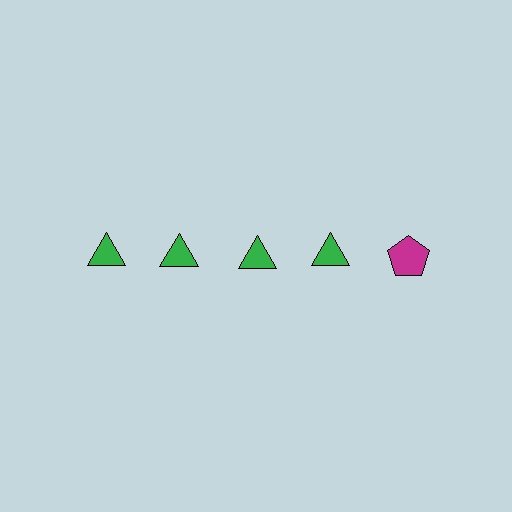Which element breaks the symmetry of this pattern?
The magenta pentagon in the top row, rightmost column breaks the symmetry. All other shapes are green triangles.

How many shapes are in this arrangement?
There are 5 shapes arranged in a grid pattern.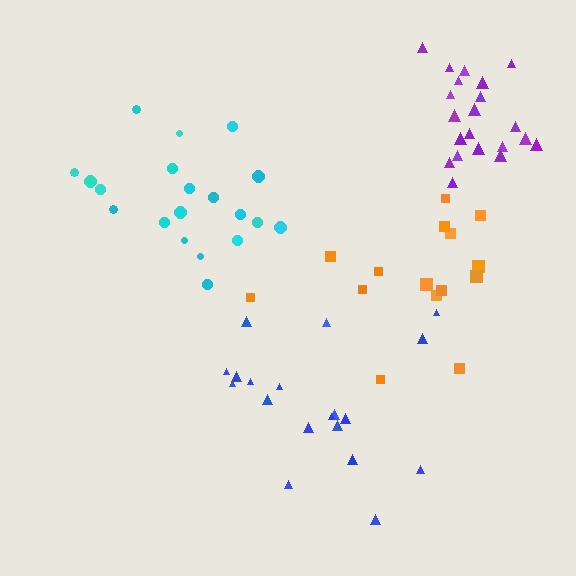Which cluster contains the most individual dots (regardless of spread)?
Purple (21).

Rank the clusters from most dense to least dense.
purple, cyan, orange, blue.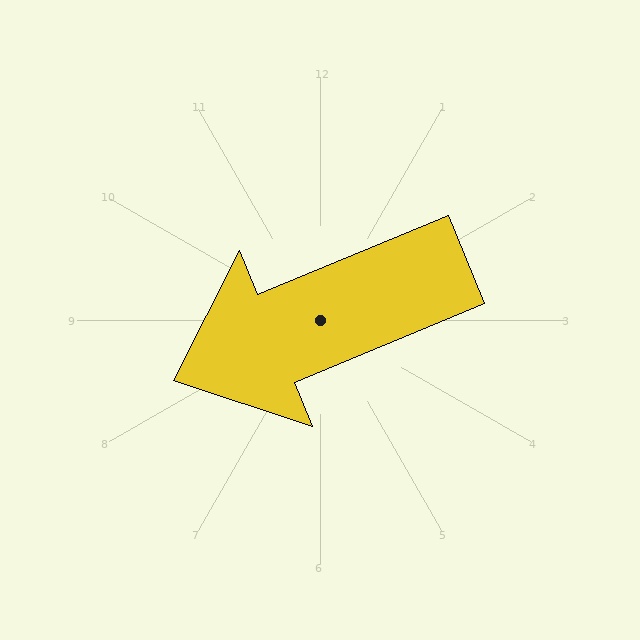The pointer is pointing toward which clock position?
Roughly 8 o'clock.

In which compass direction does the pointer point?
Southwest.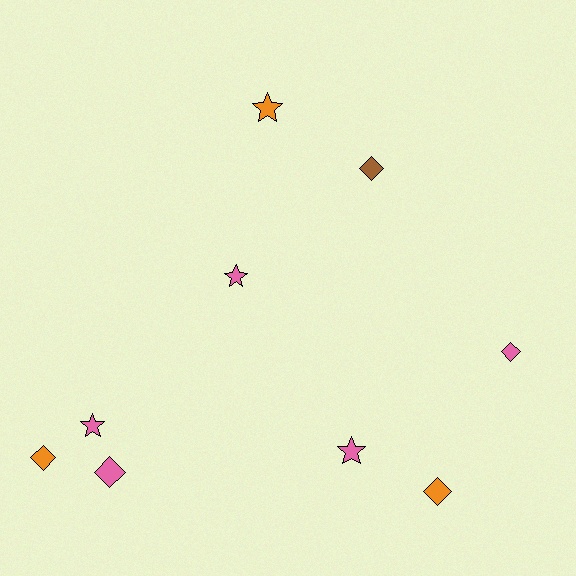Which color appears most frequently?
Pink, with 5 objects.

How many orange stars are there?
There is 1 orange star.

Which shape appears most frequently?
Diamond, with 5 objects.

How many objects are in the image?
There are 9 objects.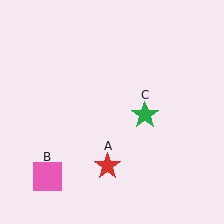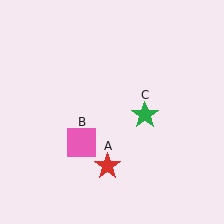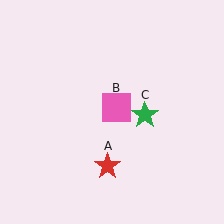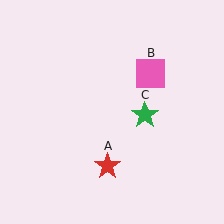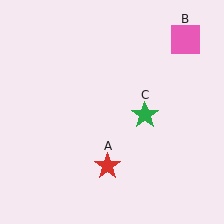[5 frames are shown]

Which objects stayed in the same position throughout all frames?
Red star (object A) and green star (object C) remained stationary.